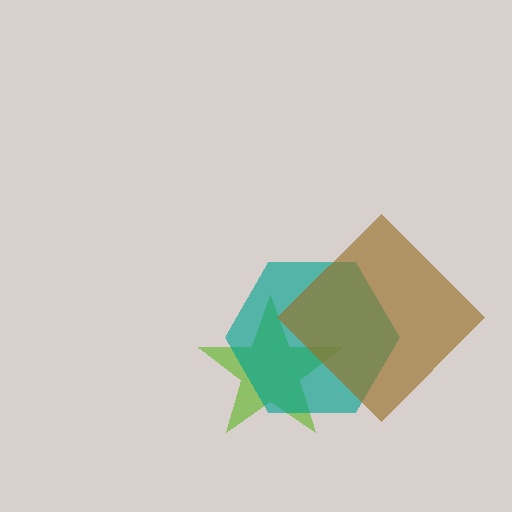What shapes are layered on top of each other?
The layered shapes are: a lime star, a teal hexagon, a brown diamond.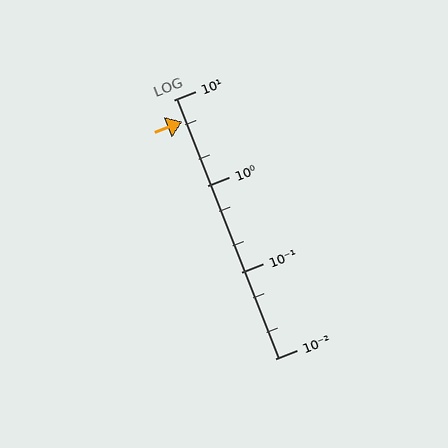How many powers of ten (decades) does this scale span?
The scale spans 3 decades, from 0.01 to 10.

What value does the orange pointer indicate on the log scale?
The pointer indicates approximately 5.6.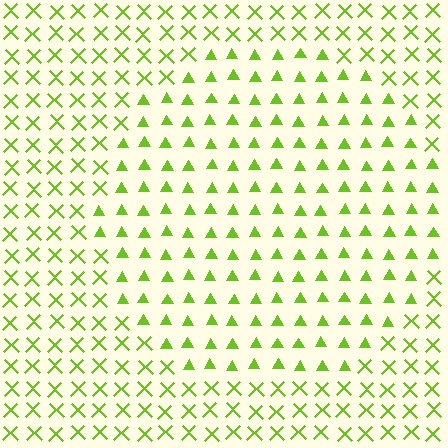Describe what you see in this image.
The image is filled with small lime elements arranged in a uniform grid. A circle-shaped region contains triangles, while the surrounding area contains X marks. The boundary is defined purely by the change in element shape.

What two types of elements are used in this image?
The image uses triangles inside the circle region and X marks outside it.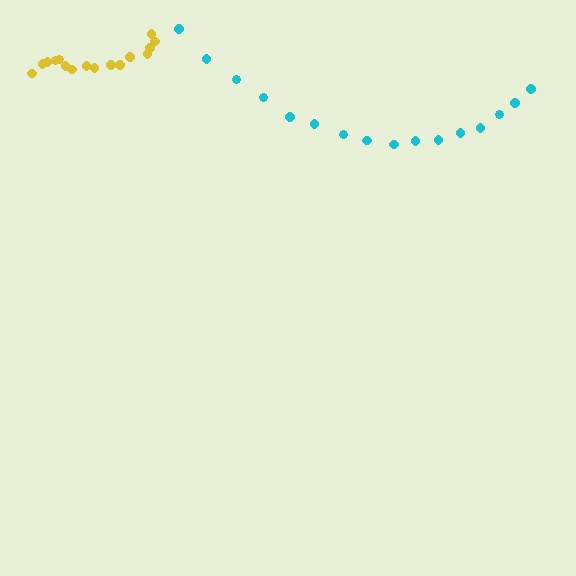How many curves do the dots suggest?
There are 2 distinct paths.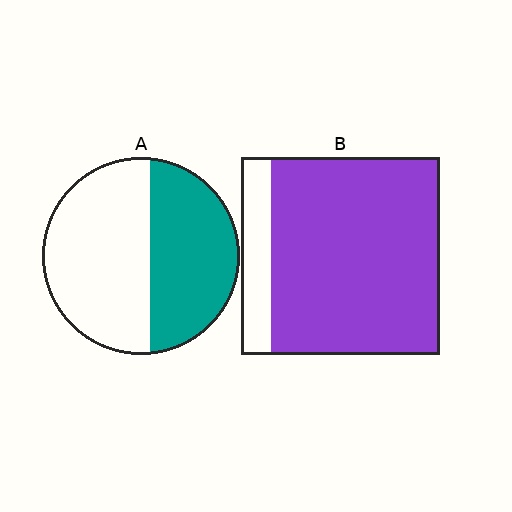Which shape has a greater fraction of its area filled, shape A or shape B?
Shape B.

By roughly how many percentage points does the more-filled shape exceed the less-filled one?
By roughly 40 percentage points (B over A).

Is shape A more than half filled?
No.